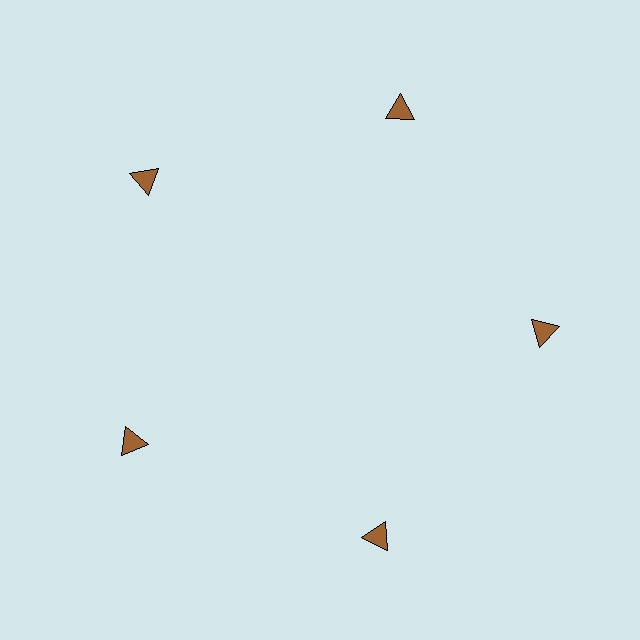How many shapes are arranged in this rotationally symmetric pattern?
There are 5 shapes, arranged in 5 groups of 1.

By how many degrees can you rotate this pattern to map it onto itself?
The pattern maps onto itself every 72 degrees of rotation.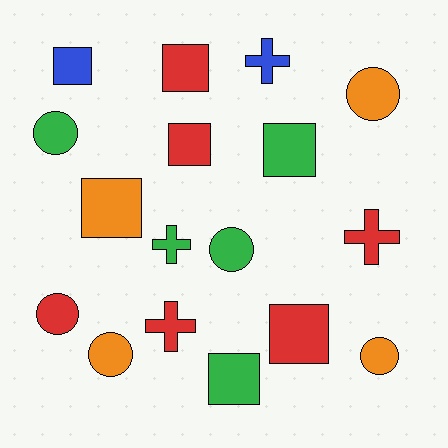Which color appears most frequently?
Red, with 6 objects.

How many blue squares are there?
There is 1 blue square.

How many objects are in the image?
There are 17 objects.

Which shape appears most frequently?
Square, with 7 objects.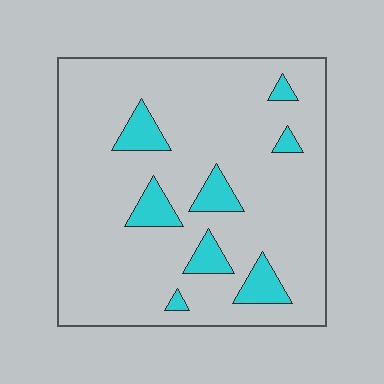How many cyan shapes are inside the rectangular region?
8.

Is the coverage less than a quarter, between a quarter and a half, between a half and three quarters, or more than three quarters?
Less than a quarter.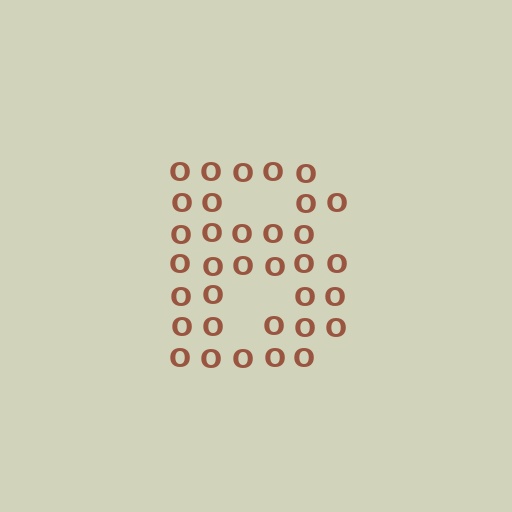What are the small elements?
The small elements are letter O's.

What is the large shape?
The large shape is the letter B.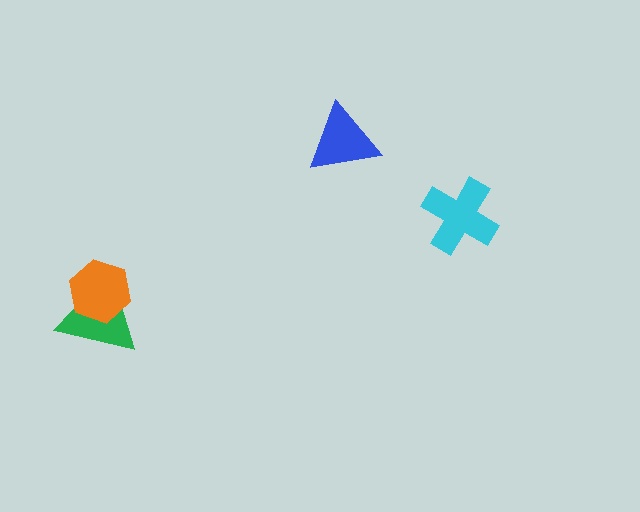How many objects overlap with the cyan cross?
0 objects overlap with the cyan cross.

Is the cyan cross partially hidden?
No, no other shape covers it.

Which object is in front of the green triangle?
The orange hexagon is in front of the green triangle.